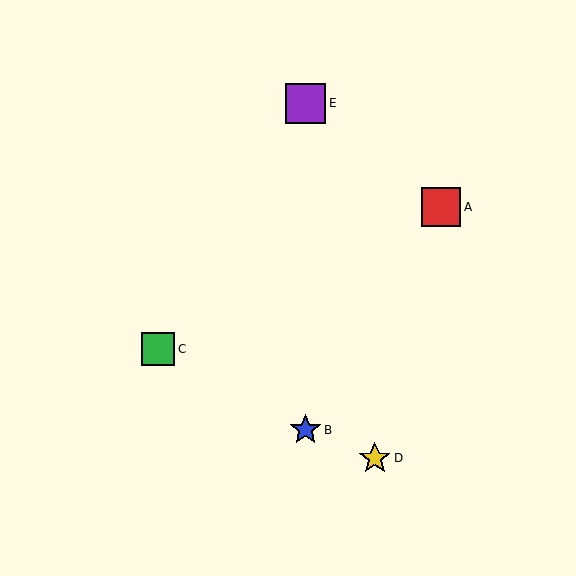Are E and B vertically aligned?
Yes, both are at x≈305.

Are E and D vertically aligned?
No, E is at x≈305 and D is at x≈375.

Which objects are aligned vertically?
Objects B, E are aligned vertically.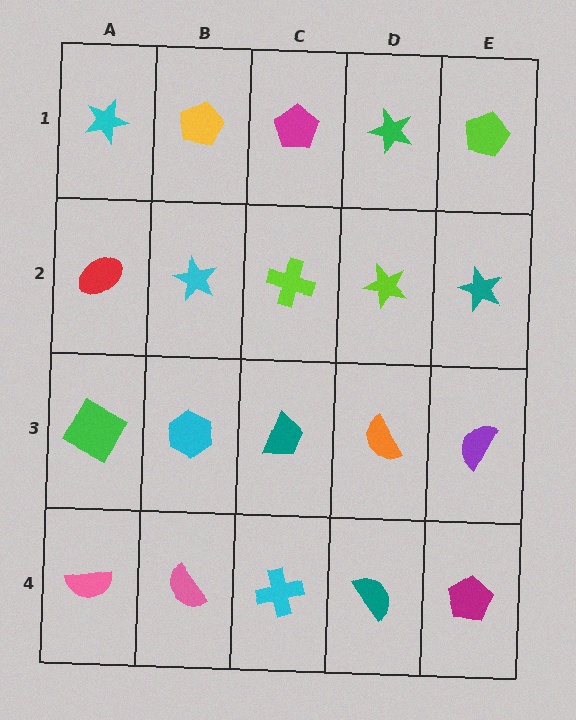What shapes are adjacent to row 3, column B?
A cyan star (row 2, column B), a pink semicircle (row 4, column B), a green square (row 3, column A), a teal trapezoid (row 3, column C).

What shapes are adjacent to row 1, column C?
A lime cross (row 2, column C), a yellow pentagon (row 1, column B), a green star (row 1, column D).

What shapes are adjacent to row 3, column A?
A red ellipse (row 2, column A), a pink semicircle (row 4, column A), a cyan hexagon (row 3, column B).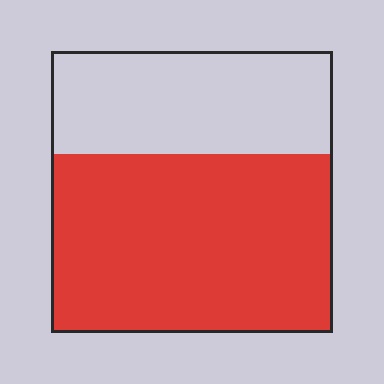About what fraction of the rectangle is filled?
About five eighths (5/8).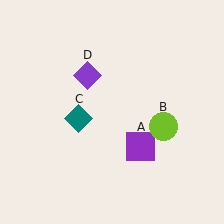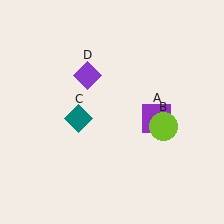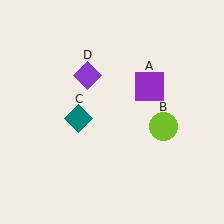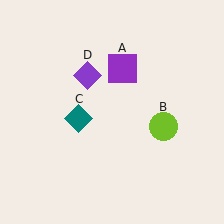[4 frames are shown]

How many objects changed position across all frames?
1 object changed position: purple square (object A).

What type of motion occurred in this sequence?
The purple square (object A) rotated counterclockwise around the center of the scene.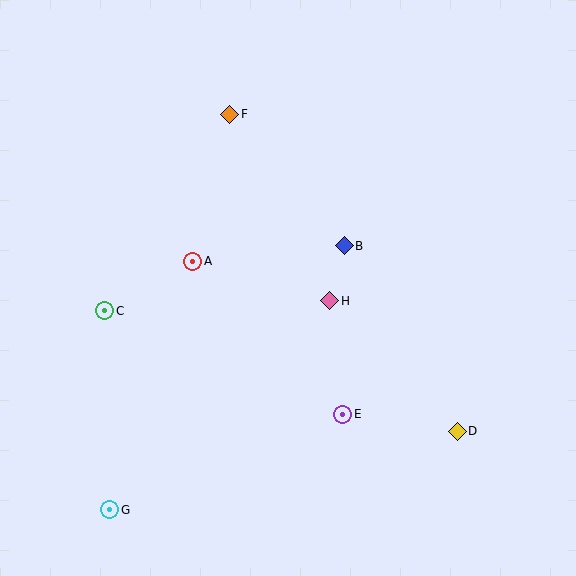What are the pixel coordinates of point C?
Point C is at (105, 311).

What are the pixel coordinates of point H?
Point H is at (330, 301).